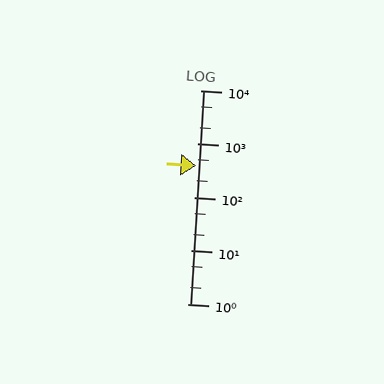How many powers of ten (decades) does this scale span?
The scale spans 4 decades, from 1 to 10000.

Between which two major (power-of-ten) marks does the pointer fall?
The pointer is between 100 and 1000.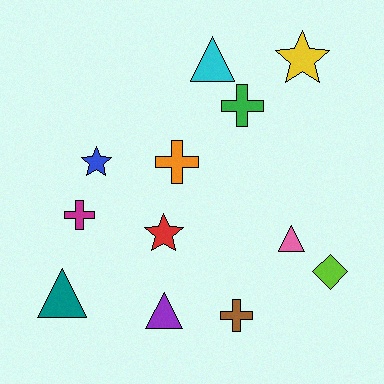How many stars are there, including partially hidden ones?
There are 3 stars.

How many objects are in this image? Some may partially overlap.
There are 12 objects.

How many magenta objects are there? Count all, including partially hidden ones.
There is 1 magenta object.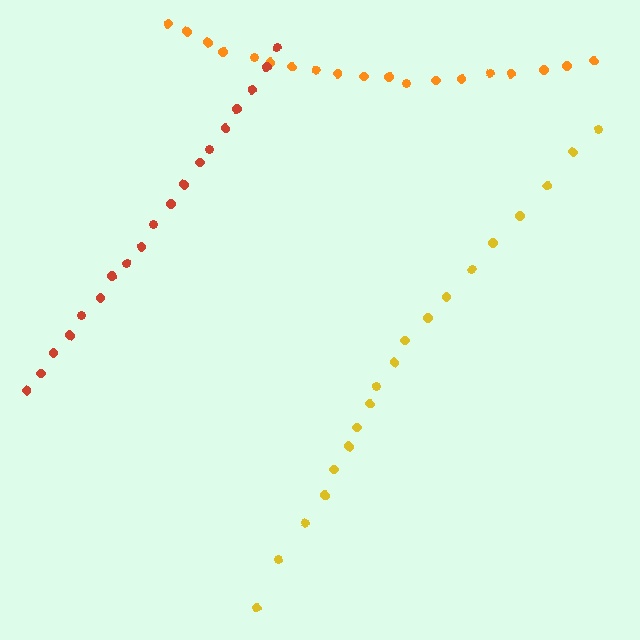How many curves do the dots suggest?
There are 3 distinct paths.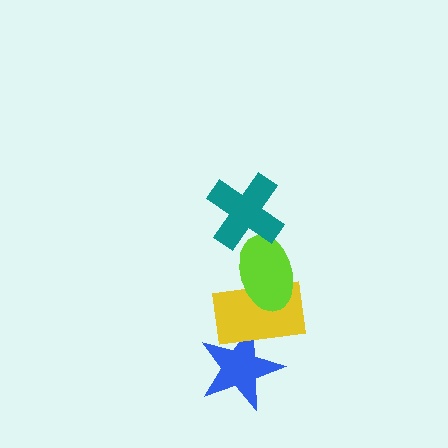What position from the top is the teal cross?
The teal cross is 1st from the top.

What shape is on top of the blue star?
The yellow rectangle is on top of the blue star.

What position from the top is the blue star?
The blue star is 4th from the top.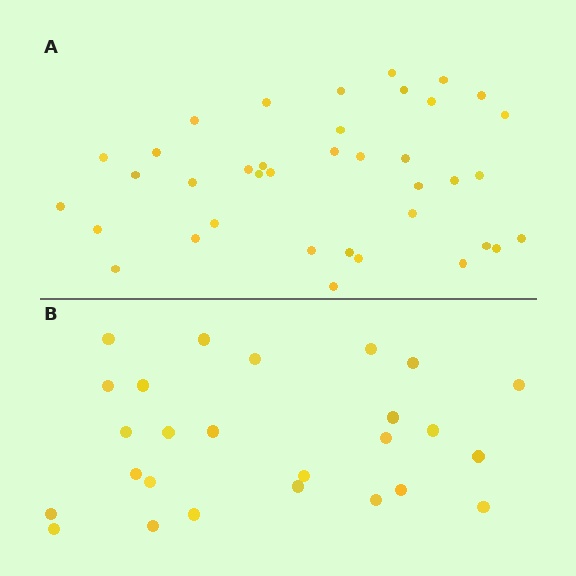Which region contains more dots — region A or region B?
Region A (the top region) has more dots.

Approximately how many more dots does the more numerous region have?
Region A has roughly 12 or so more dots than region B.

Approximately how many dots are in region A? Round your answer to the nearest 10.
About 40 dots. (The exact count is 38, which rounds to 40.)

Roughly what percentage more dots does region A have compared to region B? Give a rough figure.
About 45% more.